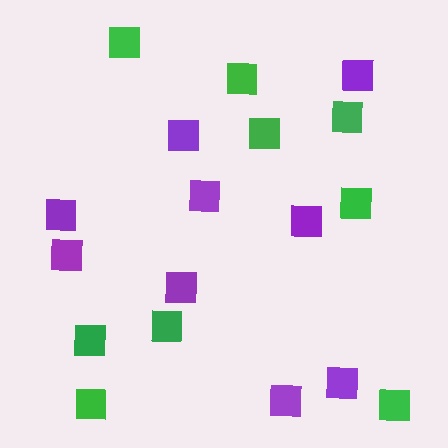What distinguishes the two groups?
There are 2 groups: one group of purple squares (9) and one group of green squares (9).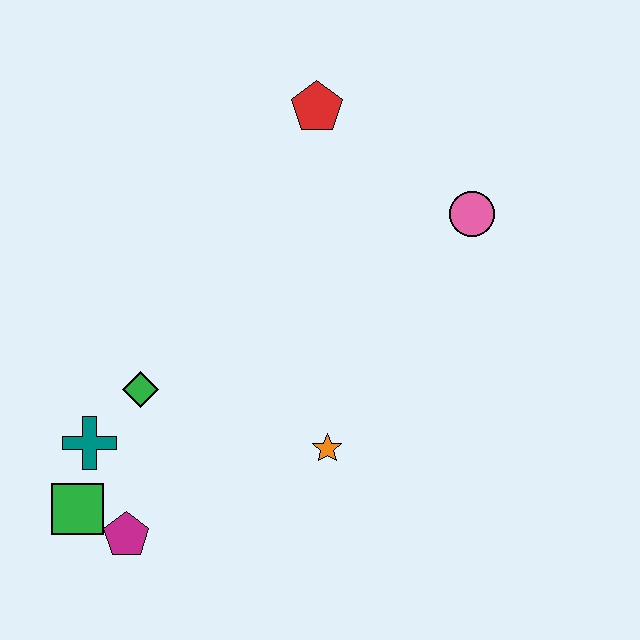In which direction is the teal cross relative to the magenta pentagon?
The teal cross is above the magenta pentagon.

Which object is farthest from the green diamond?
The pink circle is farthest from the green diamond.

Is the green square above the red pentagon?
No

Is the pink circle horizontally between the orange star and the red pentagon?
No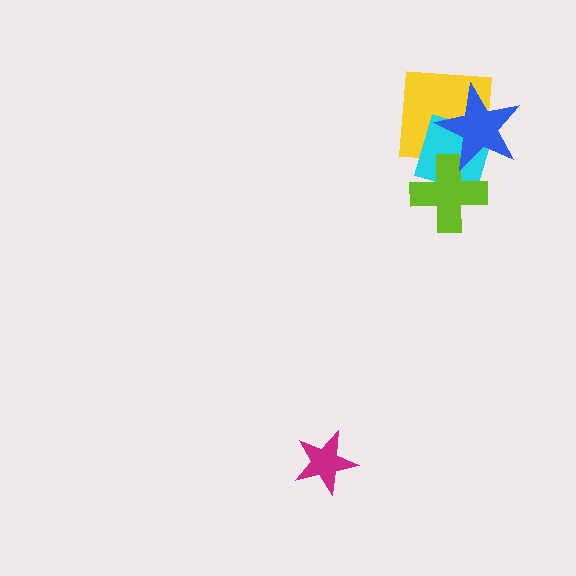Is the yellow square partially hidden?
Yes, it is partially covered by another shape.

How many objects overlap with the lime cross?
2 objects overlap with the lime cross.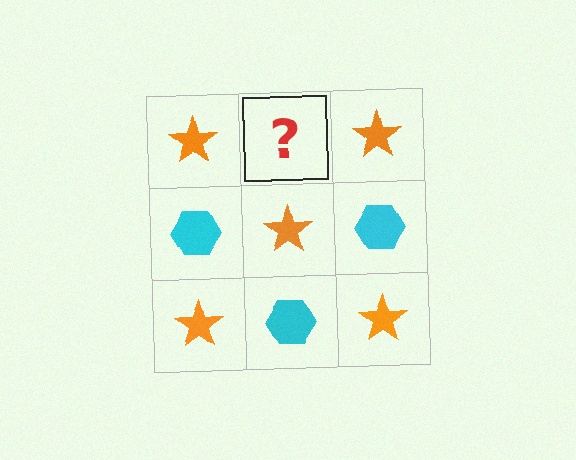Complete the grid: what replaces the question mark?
The question mark should be replaced with a cyan hexagon.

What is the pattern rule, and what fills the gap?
The rule is that it alternates orange star and cyan hexagon in a checkerboard pattern. The gap should be filled with a cyan hexagon.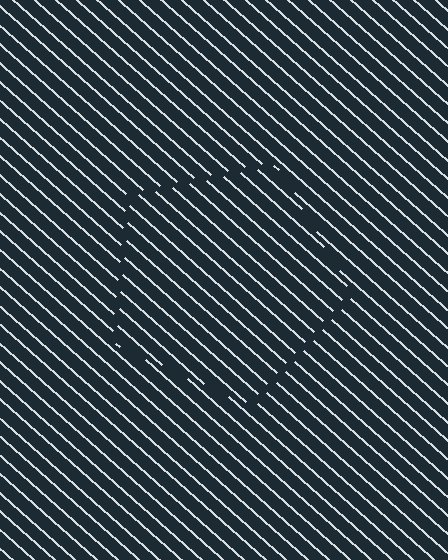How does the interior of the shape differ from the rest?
The interior of the shape contains the same grating, shifted by half a period — the contour is defined by the phase discontinuity where line-ends from the inner and outer gratings abut.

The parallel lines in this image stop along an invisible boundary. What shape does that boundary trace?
An illusory pentagon. The interior of the shape contains the same grating, shifted by half a period — the contour is defined by the phase discontinuity where line-ends from the inner and outer gratings abut.